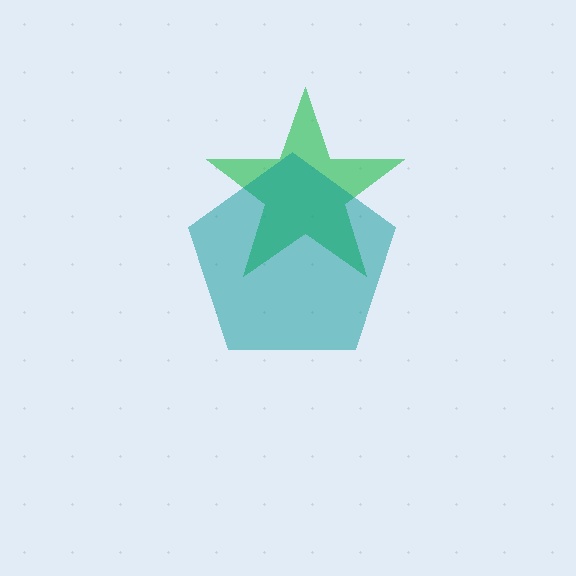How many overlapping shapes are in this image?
There are 2 overlapping shapes in the image.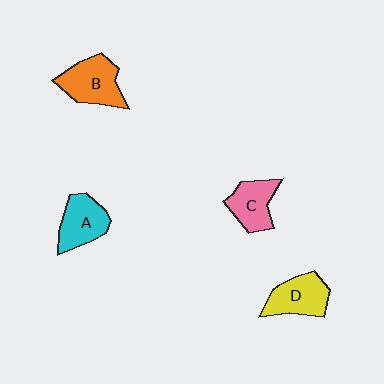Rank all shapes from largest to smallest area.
From largest to smallest: B (orange), D (yellow), A (cyan), C (pink).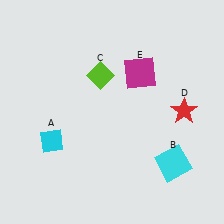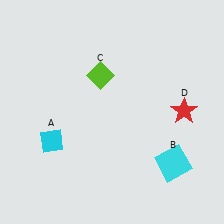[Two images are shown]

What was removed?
The magenta square (E) was removed in Image 2.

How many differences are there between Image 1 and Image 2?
There is 1 difference between the two images.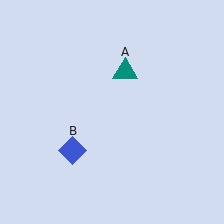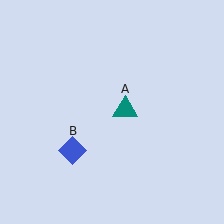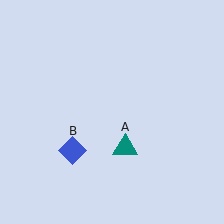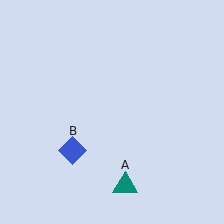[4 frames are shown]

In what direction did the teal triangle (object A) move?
The teal triangle (object A) moved down.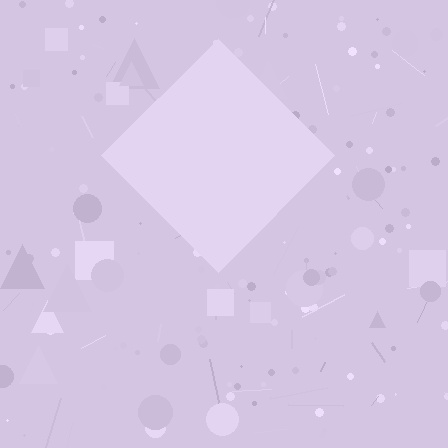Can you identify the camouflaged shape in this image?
The camouflaged shape is a diamond.